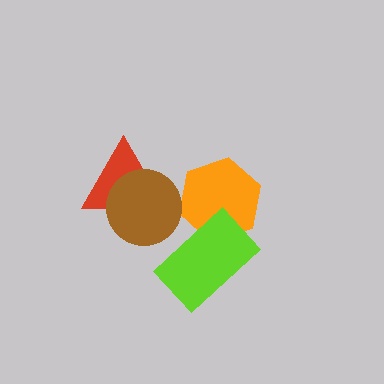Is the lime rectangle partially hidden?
No, no other shape covers it.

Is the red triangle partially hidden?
Yes, it is partially covered by another shape.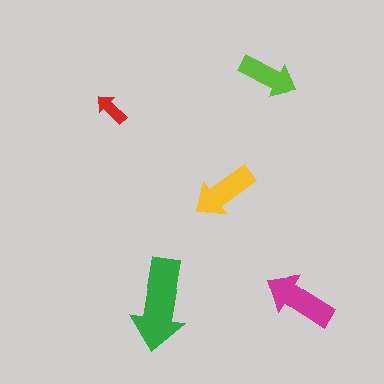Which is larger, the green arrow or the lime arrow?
The green one.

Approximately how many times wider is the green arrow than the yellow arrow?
About 1.5 times wider.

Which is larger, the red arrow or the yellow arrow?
The yellow one.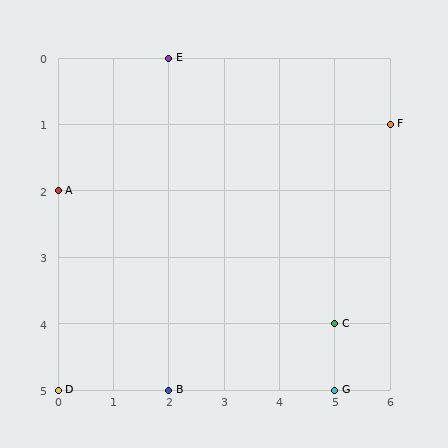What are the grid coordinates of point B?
Point B is at grid coordinates (2, 5).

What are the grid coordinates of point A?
Point A is at grid coordinates (0, 2).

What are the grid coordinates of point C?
Point C is at grid coordinates (5, 4).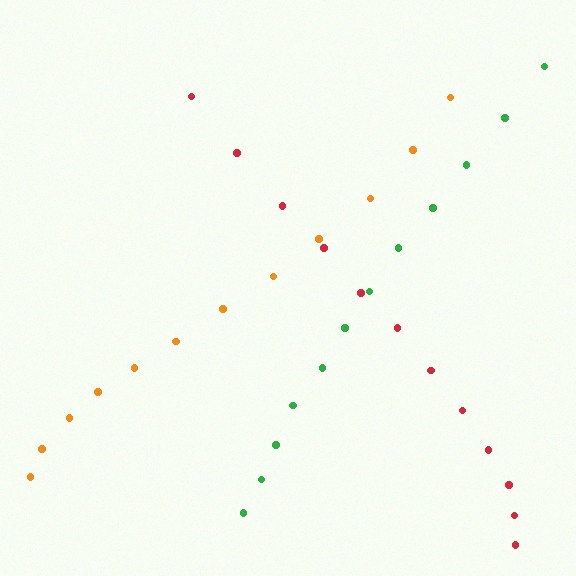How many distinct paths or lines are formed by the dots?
There are 3 distinct paths.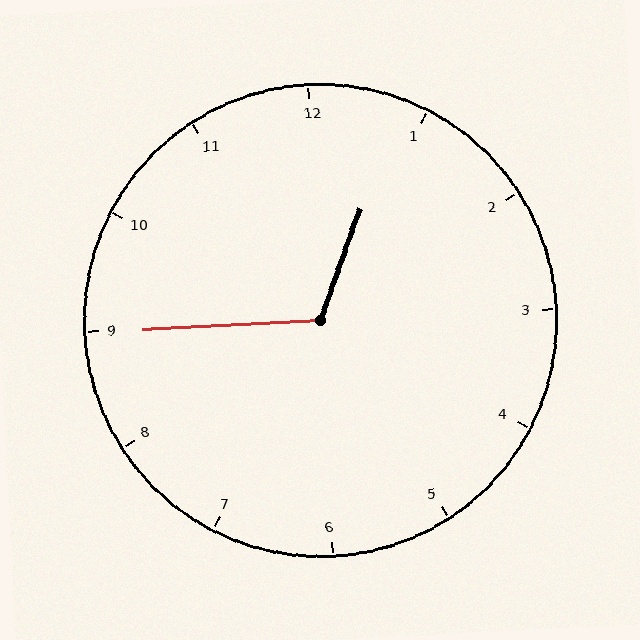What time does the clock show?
12:45.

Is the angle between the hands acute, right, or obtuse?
It is obtuse.